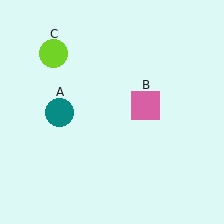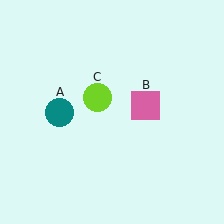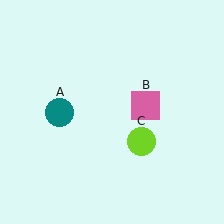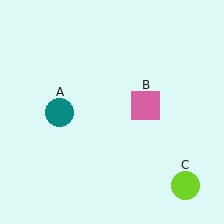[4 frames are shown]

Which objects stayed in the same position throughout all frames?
Teal circle (object A) and pink square (object B) remained stationary.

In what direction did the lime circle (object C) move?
The lime circle (object C) moved down and to the right.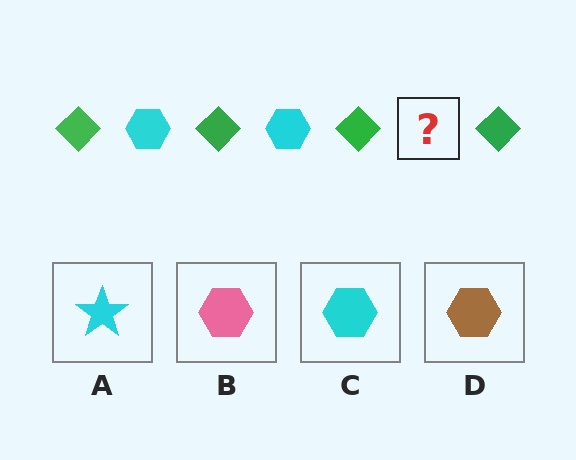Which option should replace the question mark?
Option C.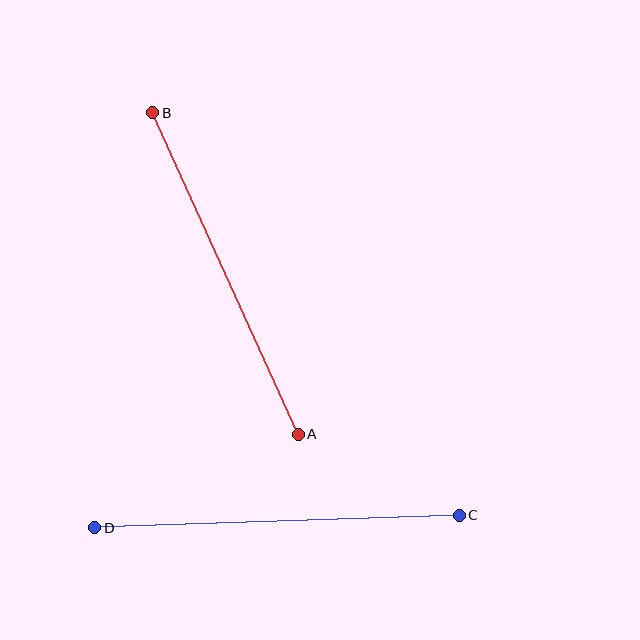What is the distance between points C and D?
The distance is approximately 365 pixels.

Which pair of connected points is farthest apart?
Points C and D are farthest apart.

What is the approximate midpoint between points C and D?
The midpoint is at approximately (277, 522) pixels.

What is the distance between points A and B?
The distance is approximately 353 pixels.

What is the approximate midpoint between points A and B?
The midpoint is at approximately (225, 274) pixels.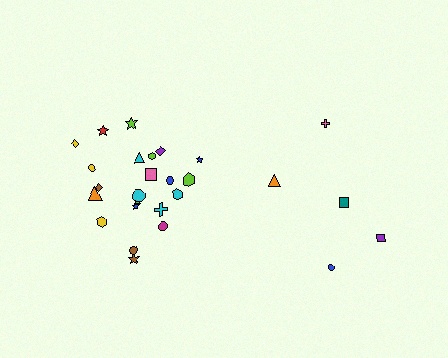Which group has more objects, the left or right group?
The left group.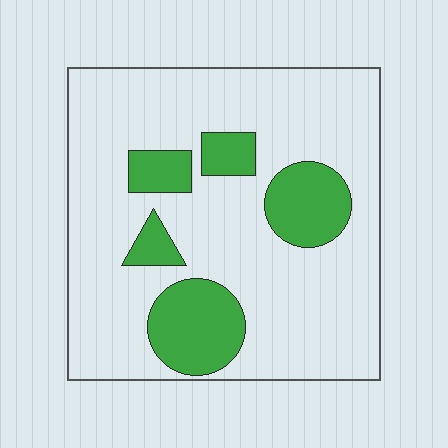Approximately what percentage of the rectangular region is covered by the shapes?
Approximately 20%.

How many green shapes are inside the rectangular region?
5.